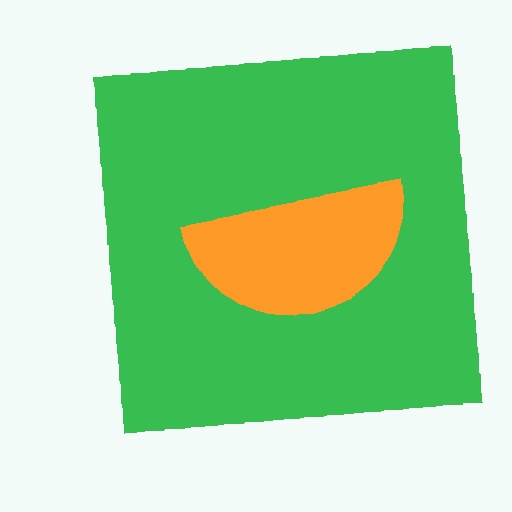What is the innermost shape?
The orange semicircle.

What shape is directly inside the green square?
The orange semicircle.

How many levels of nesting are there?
2.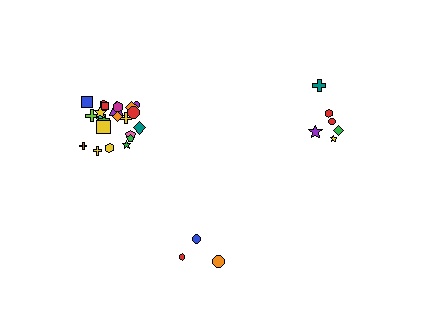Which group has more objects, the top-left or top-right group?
The top-left group.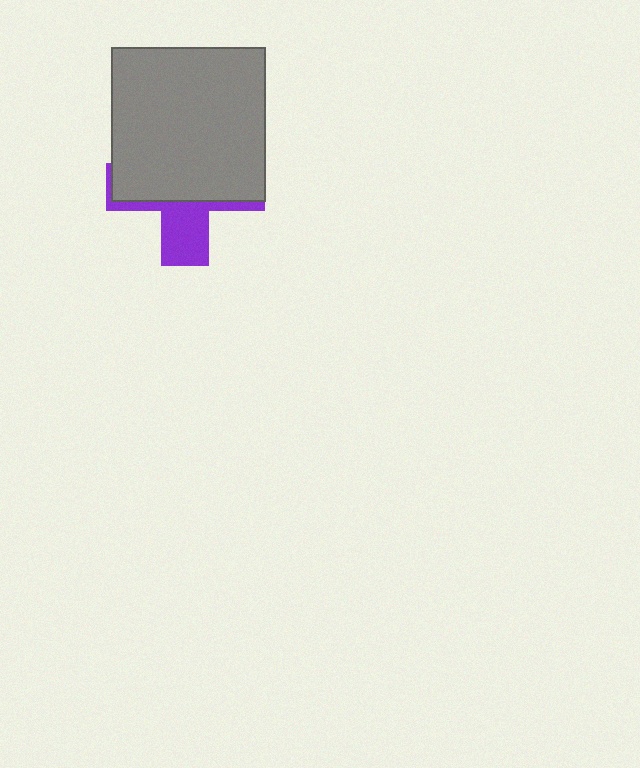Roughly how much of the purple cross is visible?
A small part of it is visible (roughly 34%).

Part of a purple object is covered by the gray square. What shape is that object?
It is a cross.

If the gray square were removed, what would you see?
You would see the complete purple cross.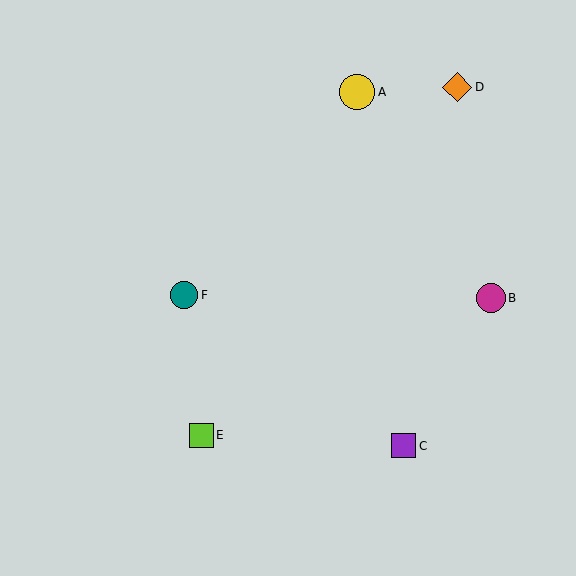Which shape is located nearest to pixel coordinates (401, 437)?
The purple square (labeled C) at (404, 446) is nearest to that location.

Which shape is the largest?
The yellow circle (labeled A) is the largest.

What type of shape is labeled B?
Shape B is a magenta circle.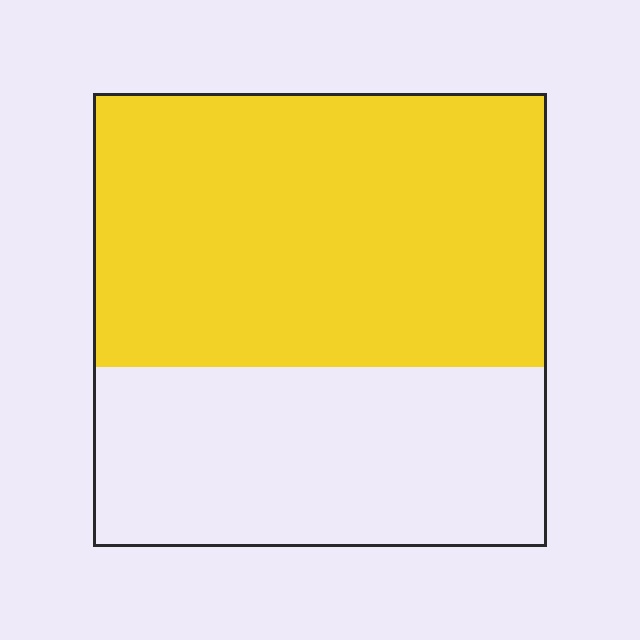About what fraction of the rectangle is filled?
About three fifths (3/5).